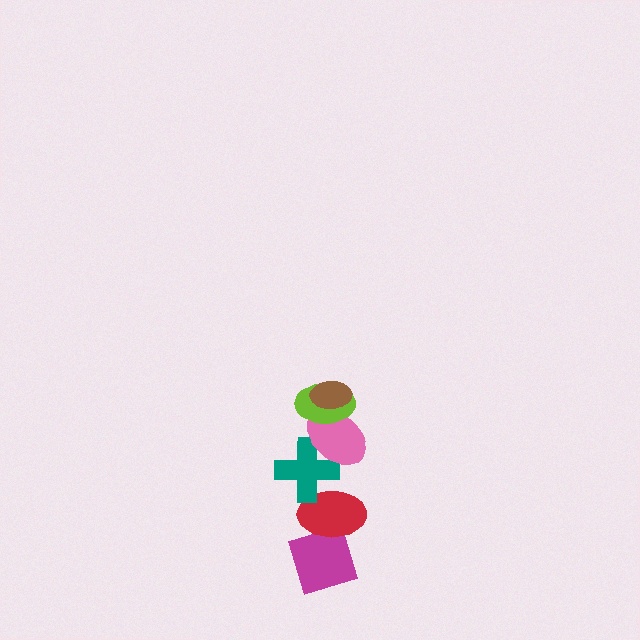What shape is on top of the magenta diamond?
The red ellipse is on top of the magenta diamond.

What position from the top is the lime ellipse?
The lime ellipse is 2nd from the top.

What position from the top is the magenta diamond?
The magenta diamond is 6th from the top.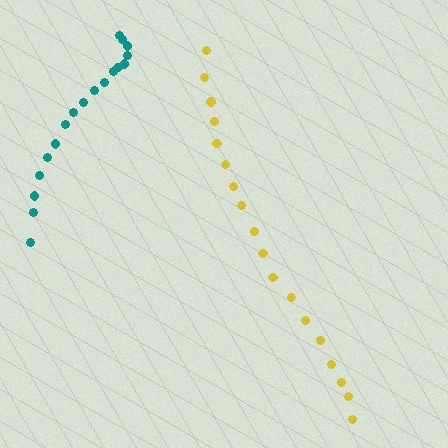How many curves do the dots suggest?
There are 2 distinct paths.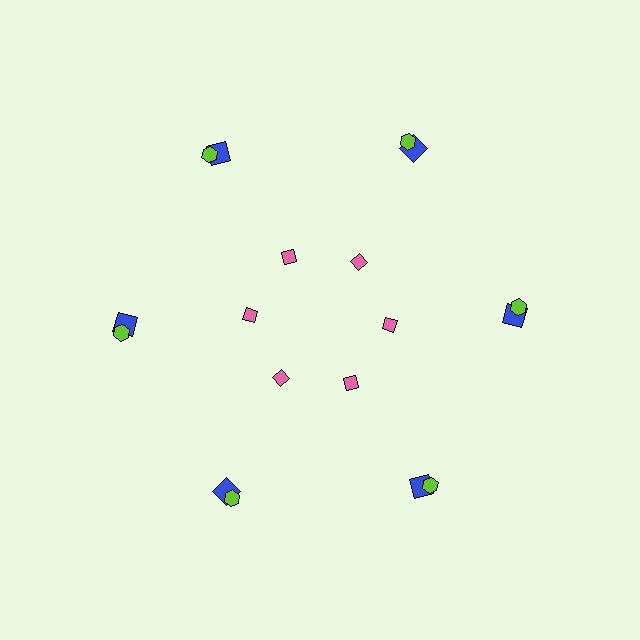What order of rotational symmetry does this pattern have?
This pattern has 6-fold rotational symmetry.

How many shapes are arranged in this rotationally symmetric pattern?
There are 18 shapes, arranged in 6 groups of 3.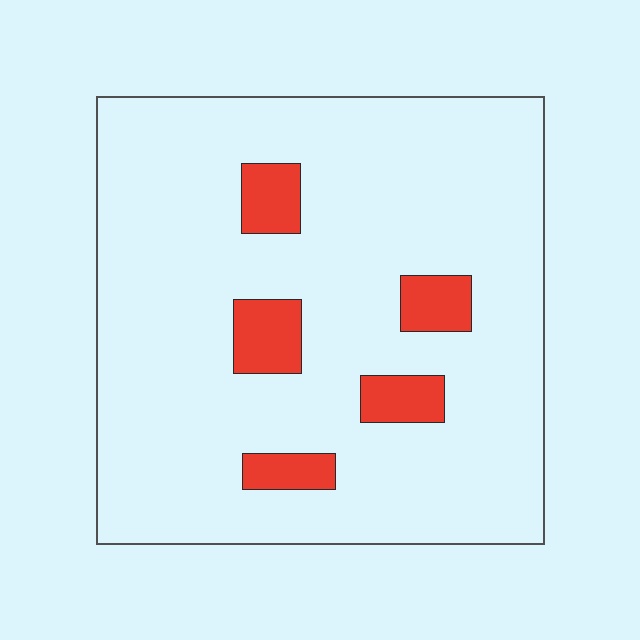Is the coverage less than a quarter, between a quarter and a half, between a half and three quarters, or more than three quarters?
Less than a quarter.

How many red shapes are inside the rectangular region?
5.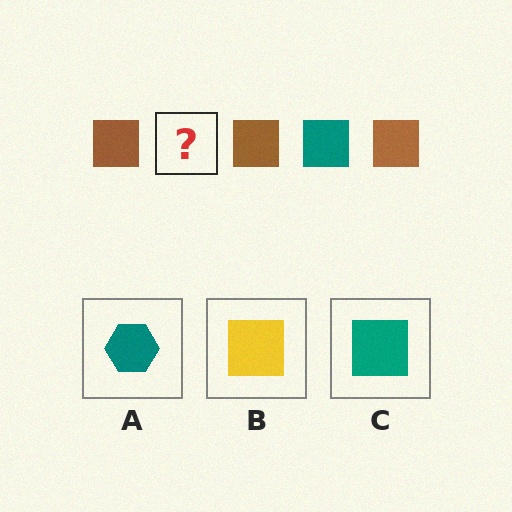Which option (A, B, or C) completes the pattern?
C.